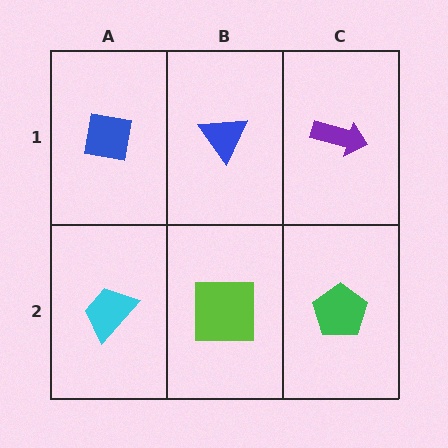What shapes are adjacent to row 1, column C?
A green pentagon (row 2, column C), a blue triangle (row 1, column B).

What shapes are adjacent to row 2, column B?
A blue triangle (row 1, column B), a cyan trapezoid (row 2, column A), a green pentagon (row 2, column C).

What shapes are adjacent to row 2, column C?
A purple arrow (row 1, column C), a lime square (row 2, column B).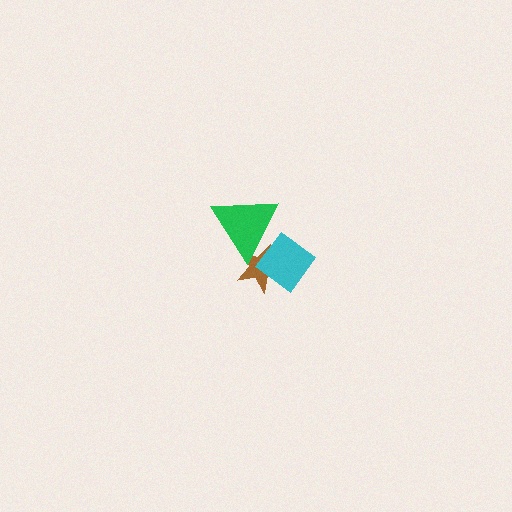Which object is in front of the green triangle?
The cyan diamond is in front of the green triangle.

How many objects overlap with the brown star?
2 objects overlap with the brown star.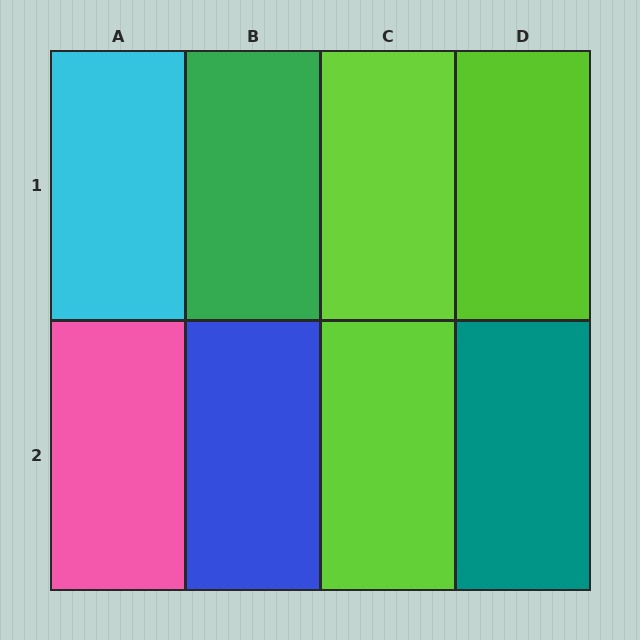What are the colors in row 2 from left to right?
Pink, blue, lime, teal.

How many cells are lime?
3 cells are lime.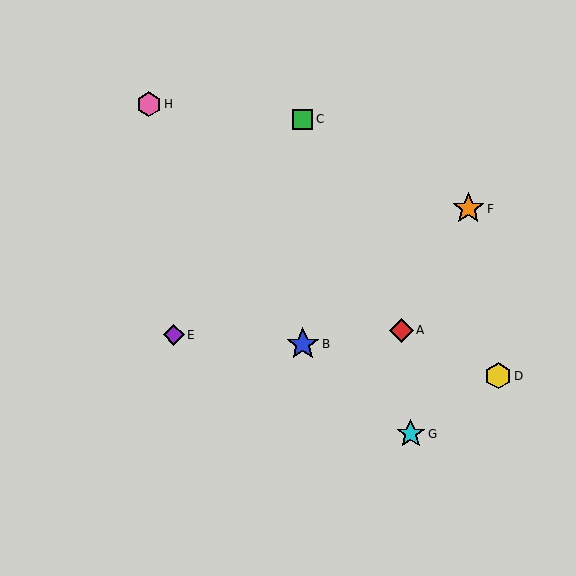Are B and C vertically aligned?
Yes, both are at x≈303.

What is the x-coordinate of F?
Object F is at x≈468.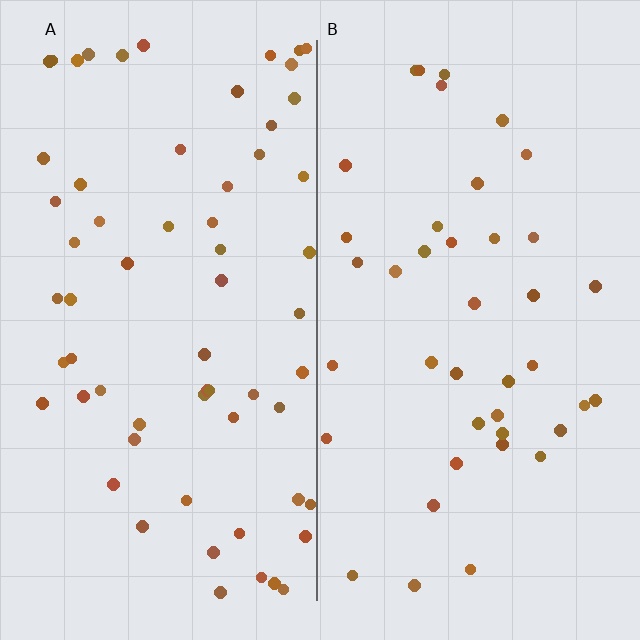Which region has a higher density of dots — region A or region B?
A (the left).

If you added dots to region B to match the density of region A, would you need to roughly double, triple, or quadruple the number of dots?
Approximately double.